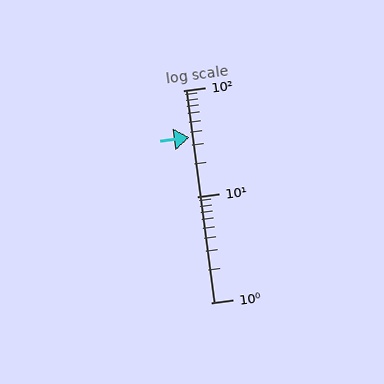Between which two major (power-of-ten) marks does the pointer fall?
The pointer is between 10 and 100.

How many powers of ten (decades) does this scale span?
The scale spans 2 decades, from 1 to 100.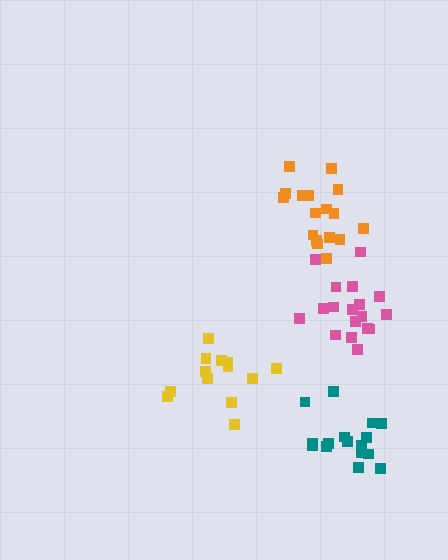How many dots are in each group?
Group 1: 17 dots, Group 2: 16 dots, Group 3: 18 dots, Group 4: 13 dots (64 total).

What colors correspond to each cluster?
The clusters are colored: orange, teal, pink, yellow.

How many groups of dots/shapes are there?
There are 4 groups.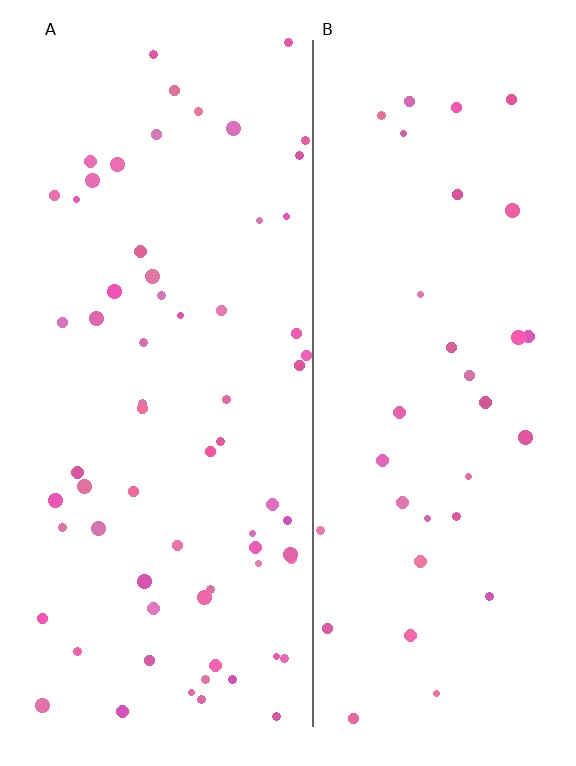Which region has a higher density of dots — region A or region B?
A (the left).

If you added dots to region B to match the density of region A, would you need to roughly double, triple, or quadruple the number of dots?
Approximately double.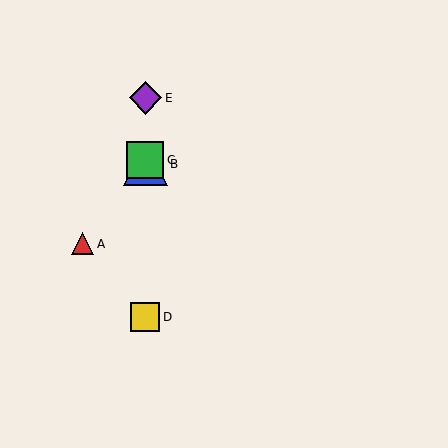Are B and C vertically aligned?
Yes, both are at x≈145.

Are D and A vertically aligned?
No, D is at x≈145 and A is at x≈83.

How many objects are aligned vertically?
4 objects (B, C, D, E) are aligned vertically.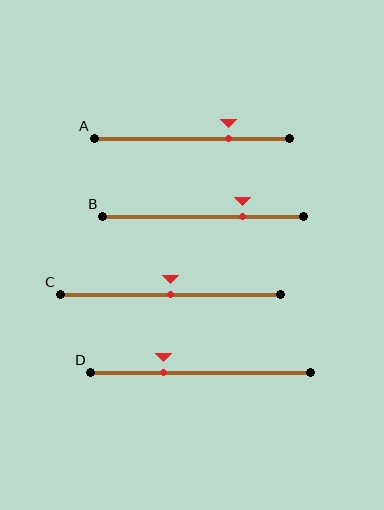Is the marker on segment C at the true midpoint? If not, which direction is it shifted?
Yes, the marker on segment C is at the true midpoint.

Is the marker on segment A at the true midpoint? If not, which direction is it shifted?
No, the marker on segment A is shifted to the right by about 19% of the segment length.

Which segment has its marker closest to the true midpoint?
Segment C has its marker closest to the true midpoint.